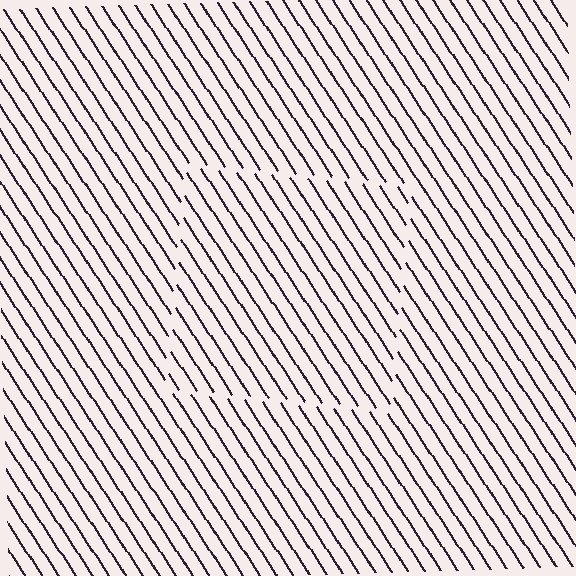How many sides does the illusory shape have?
4 sides — the line-ends trace a square.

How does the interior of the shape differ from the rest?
The interior of the shape contains the same grating, shifted by half a period — the contour is defined by the phase discontinuity where line-ends from the inner and outer gratings abut.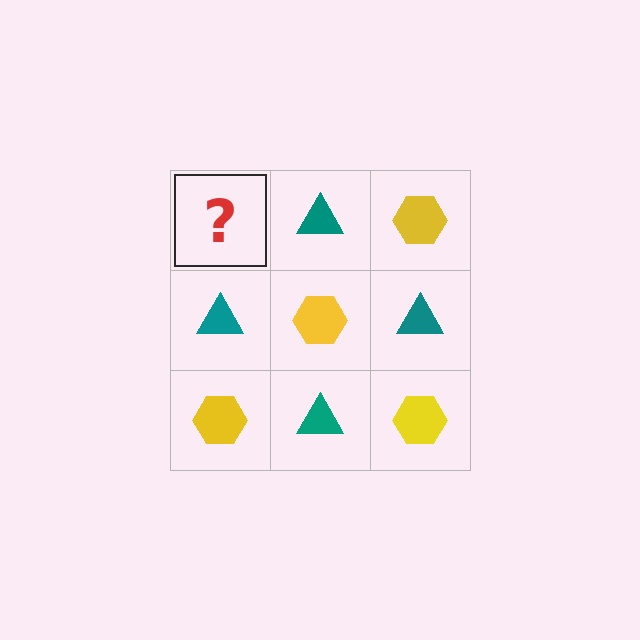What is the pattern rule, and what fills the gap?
The rule is that it alternates yellow hexagon and teal triangle in a checkerboard pattern. The gap should be filled with a yellow hexagon.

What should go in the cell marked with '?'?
The missing cell should contain a yellow hexagon.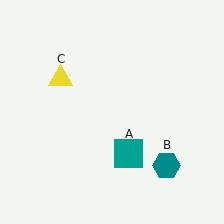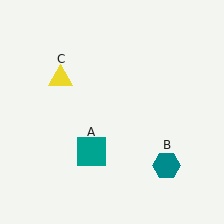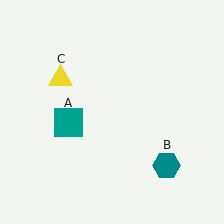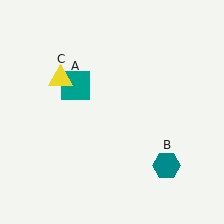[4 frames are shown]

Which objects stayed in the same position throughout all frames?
Teal hexagon (object B) and yellow triangle (object C) remained stationary.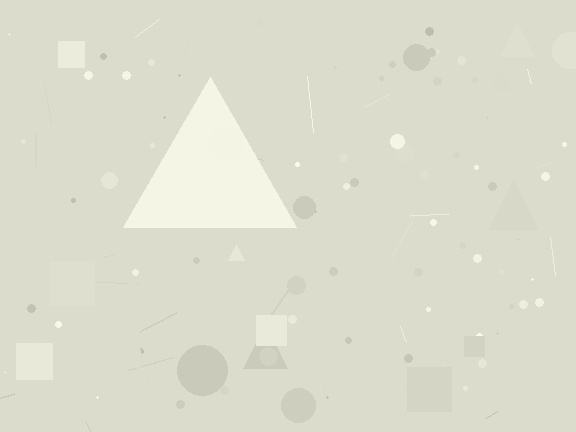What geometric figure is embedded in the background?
A triangle is embedded in the background.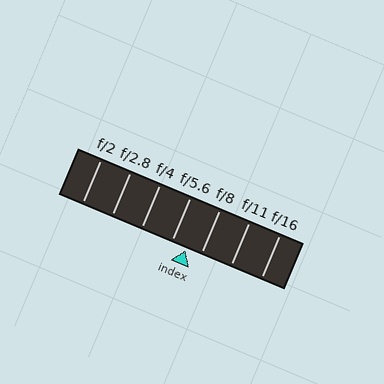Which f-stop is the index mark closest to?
The index mark is closest to f/8.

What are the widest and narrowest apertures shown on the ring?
The widest aperture shown is f/2 and the narrowest is f/16.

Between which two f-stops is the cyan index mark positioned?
The index mark is between f/5.6 and f/8.